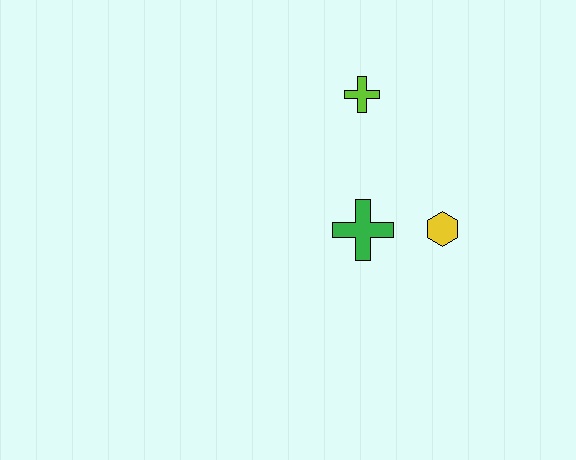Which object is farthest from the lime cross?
The yellow hexagon is farthest from the lime cross.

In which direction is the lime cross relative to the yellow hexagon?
The lime cross is above the yellow hexagon.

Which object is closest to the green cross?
The yellow hexagon is closest to the green cross.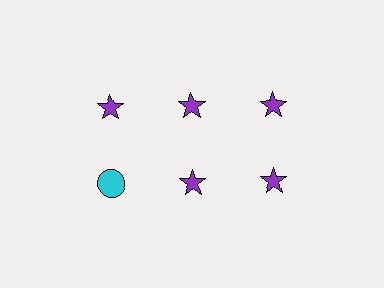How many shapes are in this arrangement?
There are 6 shapes arranged in a grid pattern.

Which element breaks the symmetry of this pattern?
The cyan circle in the second row, leftmost column breaks the symmetry. All other shapes are purple stars.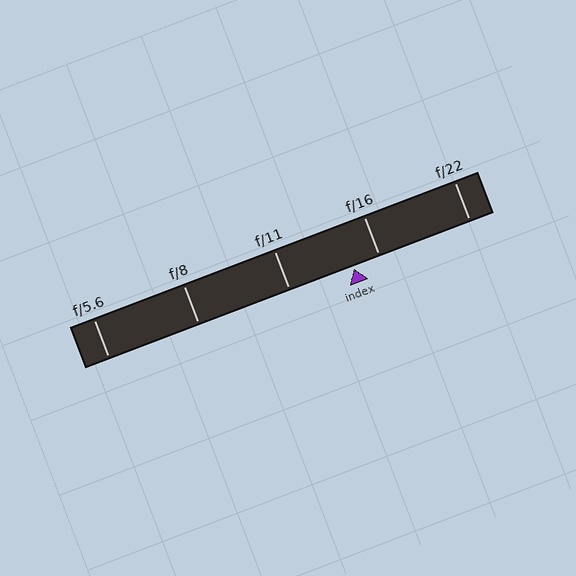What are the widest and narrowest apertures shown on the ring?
The widest aperture shown is f/5.6 and the narrowest is f/22.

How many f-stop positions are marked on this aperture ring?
There are 5 f-stop positions marked.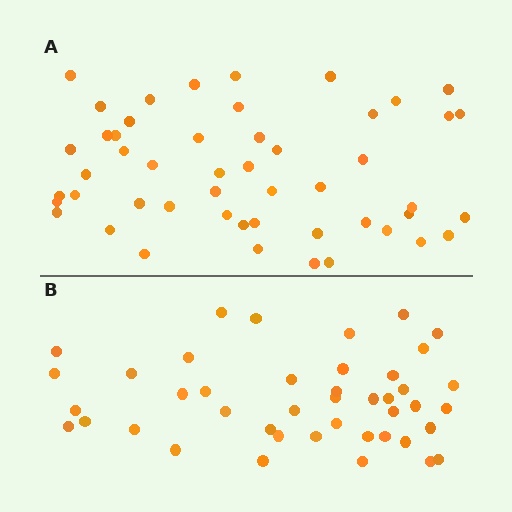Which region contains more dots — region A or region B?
Region A (the top region) has more dots.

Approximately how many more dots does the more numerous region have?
Region A has roughly 8 or so more dots than region B.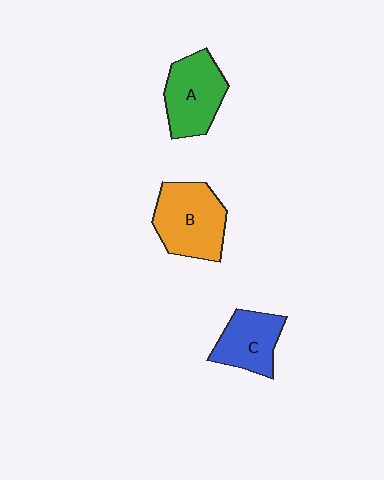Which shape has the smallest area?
Shape C (blue).